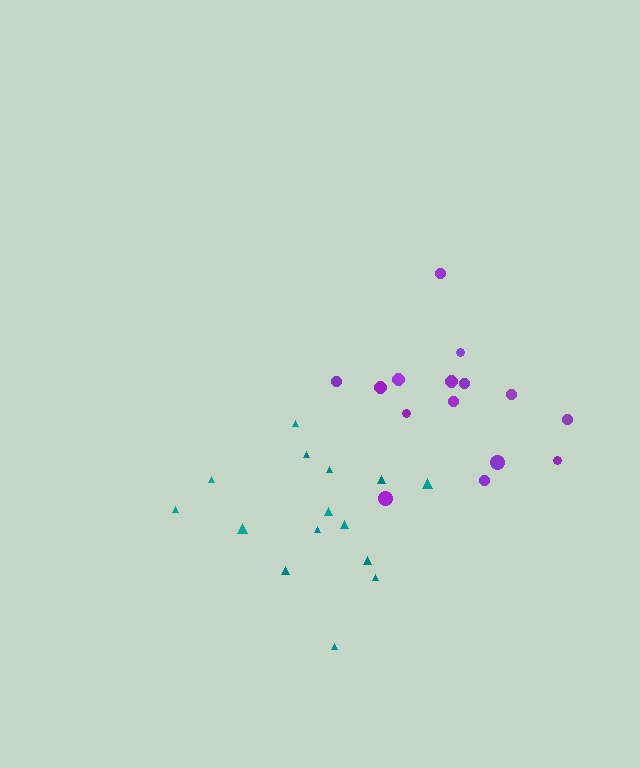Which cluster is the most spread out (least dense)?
Purple.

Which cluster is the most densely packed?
Teal.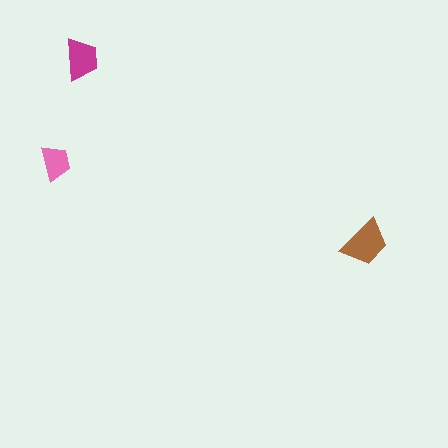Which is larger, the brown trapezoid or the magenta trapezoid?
The brown one.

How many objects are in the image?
There are 3 objects in the image.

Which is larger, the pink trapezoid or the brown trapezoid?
The brown one.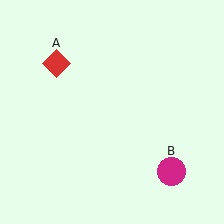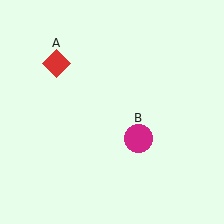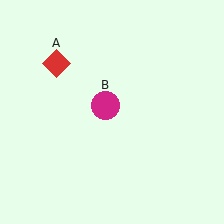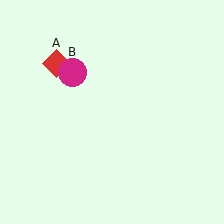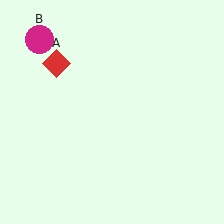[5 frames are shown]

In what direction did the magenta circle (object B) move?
The magenta circle (object B) moved up and to the left.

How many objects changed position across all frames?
1 object changed position: magenta circle (object B).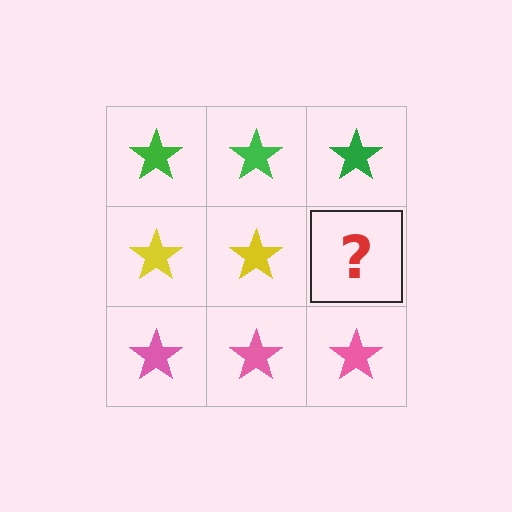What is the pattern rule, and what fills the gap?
The rule is that each row has a consistent color. The gap should be filled with a yellow star.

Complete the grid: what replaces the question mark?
The question mark should be replaced with a yellow star.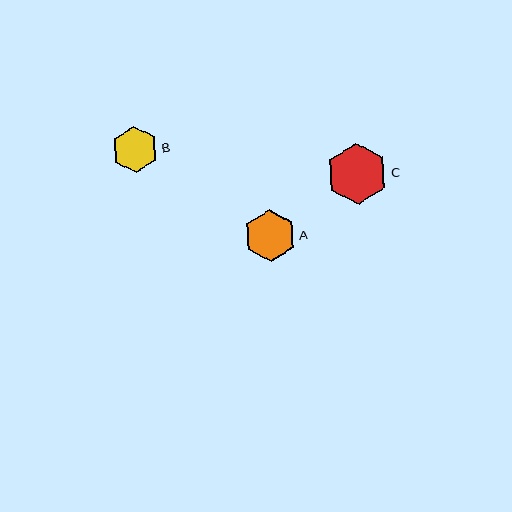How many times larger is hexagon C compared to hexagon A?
Hexagon C is approximately 1.2 times the size of hexagon A.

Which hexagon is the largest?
Hexagon C is the largest with a size of approximately 61 pixels.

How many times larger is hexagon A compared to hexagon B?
Hexagon A is approximately 1.1 times the size of hexagon B.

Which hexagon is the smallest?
Hexagon B is the smallest with a size of approximately 46 pixels.